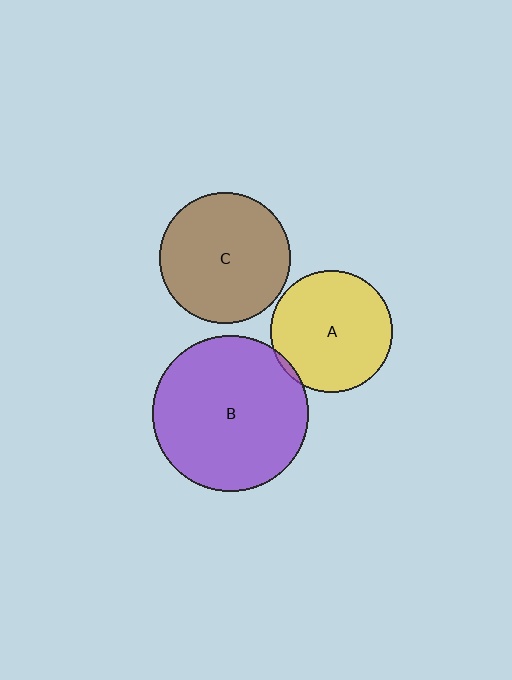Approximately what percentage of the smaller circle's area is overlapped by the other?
Approximately 5%.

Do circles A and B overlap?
Yes.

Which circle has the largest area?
Circle B (purple).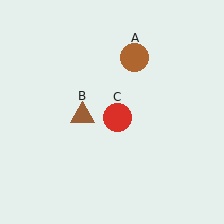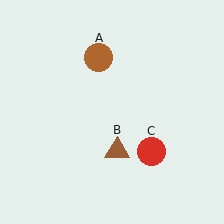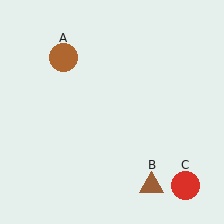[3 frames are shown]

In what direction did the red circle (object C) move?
The red circle (object C) moved down and to the right.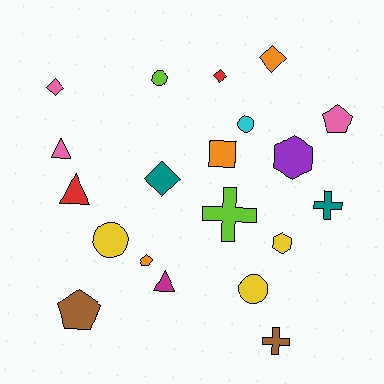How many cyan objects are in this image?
There is 1 cyan object.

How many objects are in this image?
There are 20 objects.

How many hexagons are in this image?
There are 2 hexagons.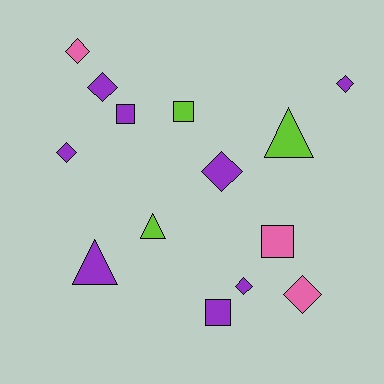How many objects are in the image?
There are 14 objects.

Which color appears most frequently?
Purple, with 8 objects.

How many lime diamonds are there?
There are no lime diamonds.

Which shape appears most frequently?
Diamond, with 7 objects.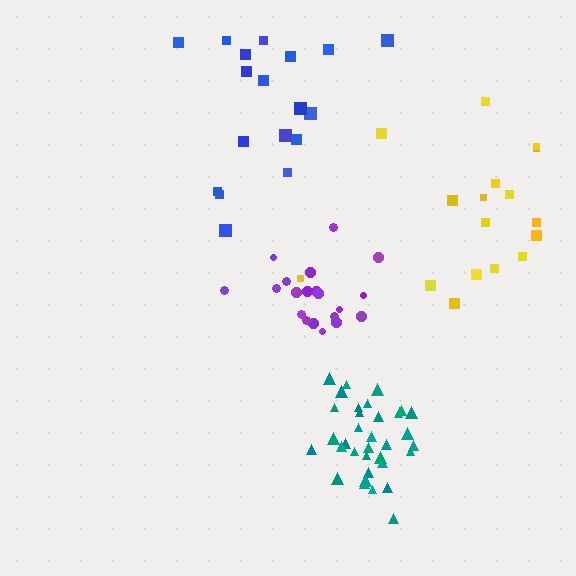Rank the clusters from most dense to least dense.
teal, purple, yellow, blue.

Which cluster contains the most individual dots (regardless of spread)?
Teal (35).